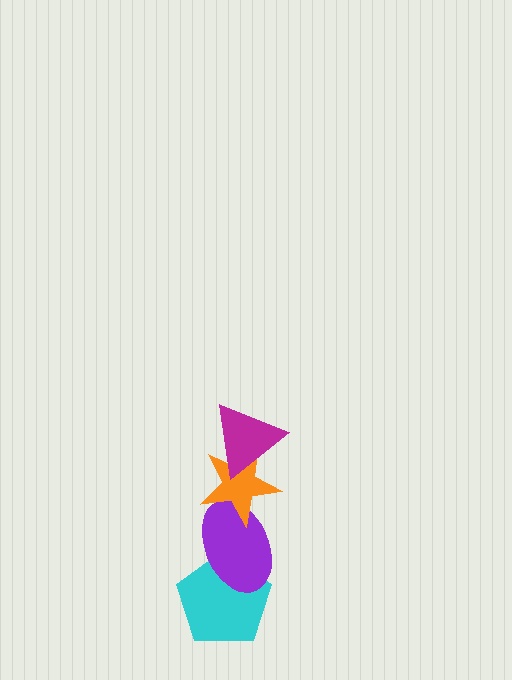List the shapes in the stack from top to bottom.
From top to bottom: the magenta triangle, the orange star, the purple ellipse, the cyan pentagon.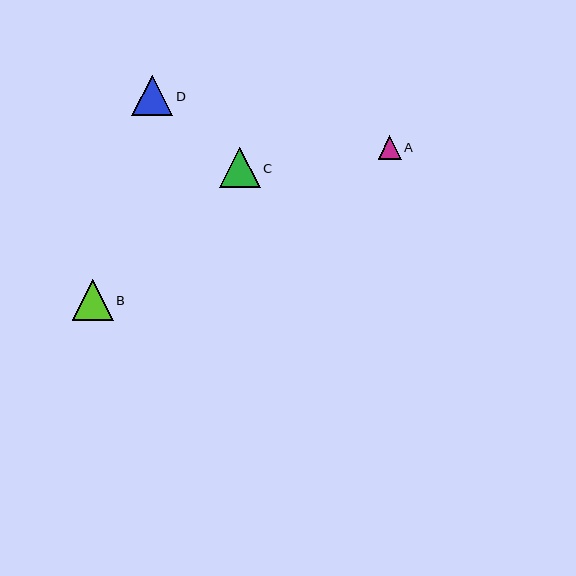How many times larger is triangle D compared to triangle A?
Triangle D is approximately 1.8 times the size of triangle A.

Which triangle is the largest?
Triangle B is the largest with a size of approximately 41 pixels.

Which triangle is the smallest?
Triangle A is the smallest with a size of approximately 23 pixels.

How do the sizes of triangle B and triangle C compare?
Triangle B and triangle C are approximately the same size.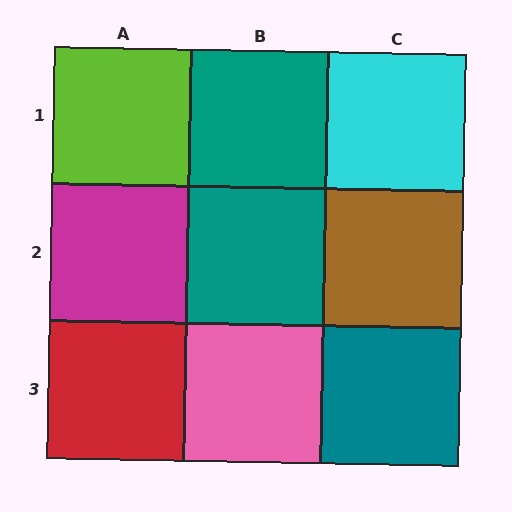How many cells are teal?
3 cells are teal.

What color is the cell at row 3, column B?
Pink.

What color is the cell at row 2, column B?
Teal.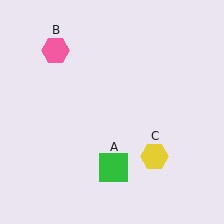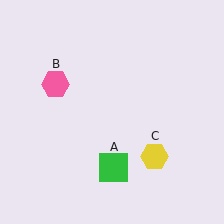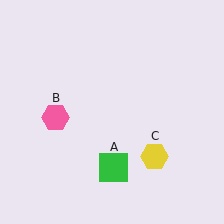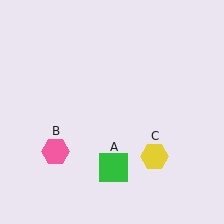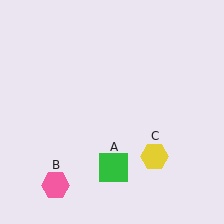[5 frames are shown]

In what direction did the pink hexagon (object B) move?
The pink hexagon (object B) moved down.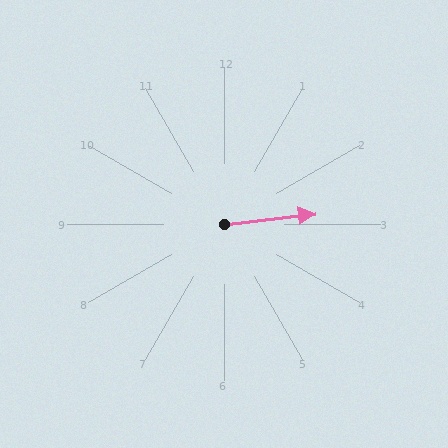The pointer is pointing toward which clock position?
Roughly 3 o'clock.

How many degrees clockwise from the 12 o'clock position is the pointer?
Approximately 83 degrees.